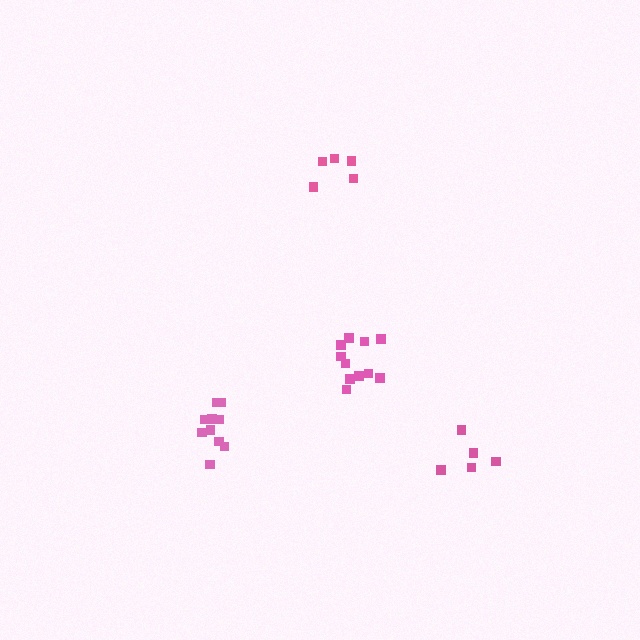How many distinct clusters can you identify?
There are 4 distinct clusters.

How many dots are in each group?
Group 1: 5 dots, Group 2: 5 dots, Group 3: 10 dots, Group 4: 11 dots (31 total).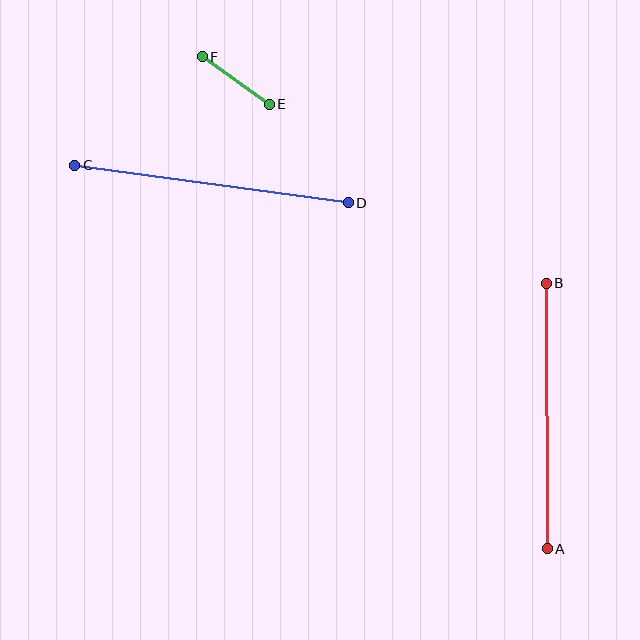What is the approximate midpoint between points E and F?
The midpoint is at approximately (236, 80) pixels.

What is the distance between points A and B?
The distance is approximately 265 pixels.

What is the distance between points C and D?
The distance is approximately 276 pixels.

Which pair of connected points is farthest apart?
Points C and D are farthest apart.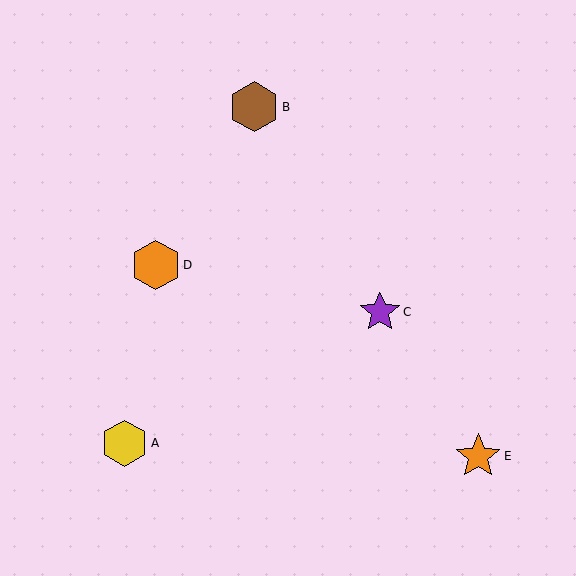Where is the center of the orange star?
The center of the orange star is at (478, 456).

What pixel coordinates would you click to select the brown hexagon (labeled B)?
Click at (254, 107) to select the brown hexagon B.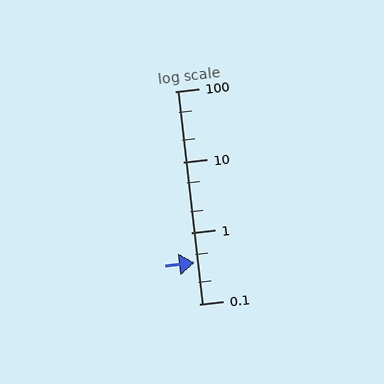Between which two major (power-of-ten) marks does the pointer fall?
The pointer is between 0.1 and 1.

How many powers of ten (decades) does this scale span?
The scale spans 3 decades, from 0.1 to 100.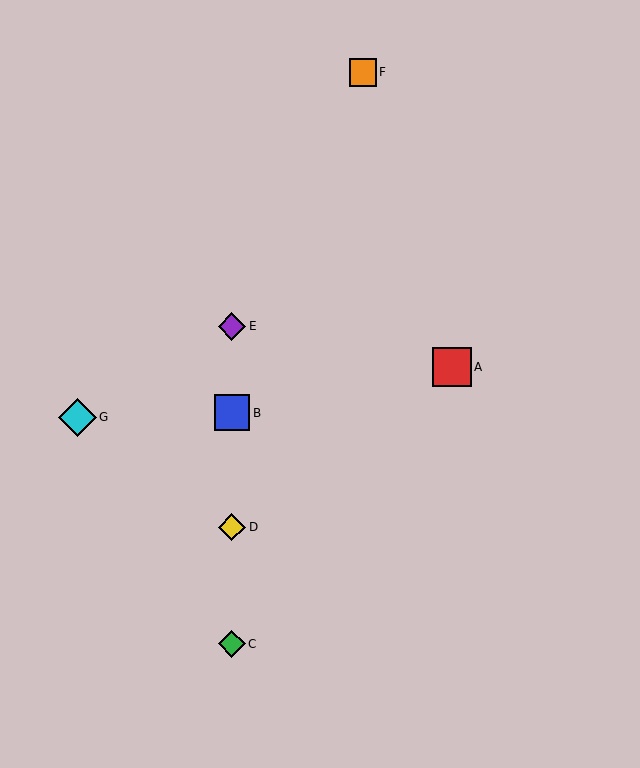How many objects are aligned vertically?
4 objects (B, C, D, E) are aligned vertically.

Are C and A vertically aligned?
No, C is at x≈232 and A is at x≈452.